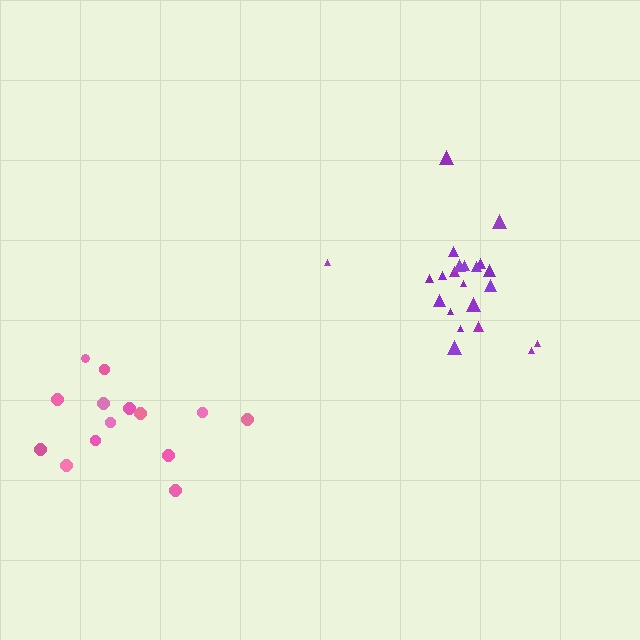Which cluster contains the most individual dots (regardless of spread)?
Purple (23).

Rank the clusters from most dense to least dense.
purple, pink.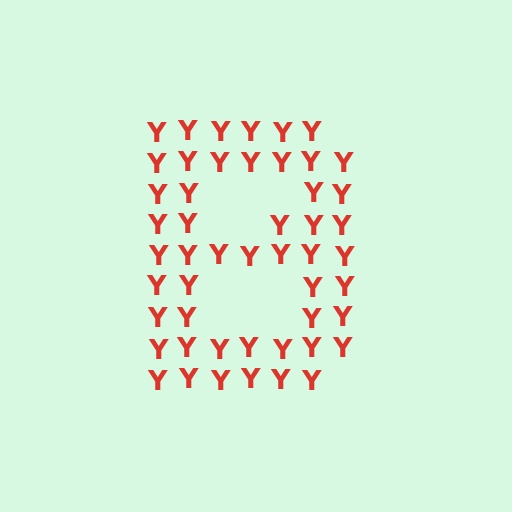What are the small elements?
The small elements are letter Y's.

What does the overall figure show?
The overall figure shows the letter B.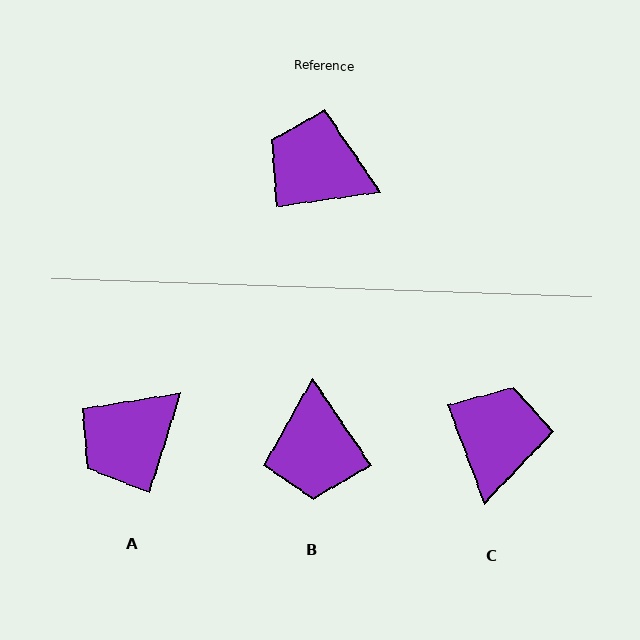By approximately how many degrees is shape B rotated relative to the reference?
Approximately 116 degrees counter-clockwise.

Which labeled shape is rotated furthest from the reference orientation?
B, about 116 degrees away.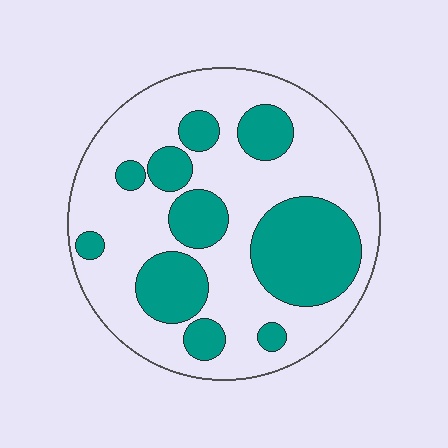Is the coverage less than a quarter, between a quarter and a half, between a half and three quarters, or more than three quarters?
Between a quarter and a half.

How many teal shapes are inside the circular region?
10.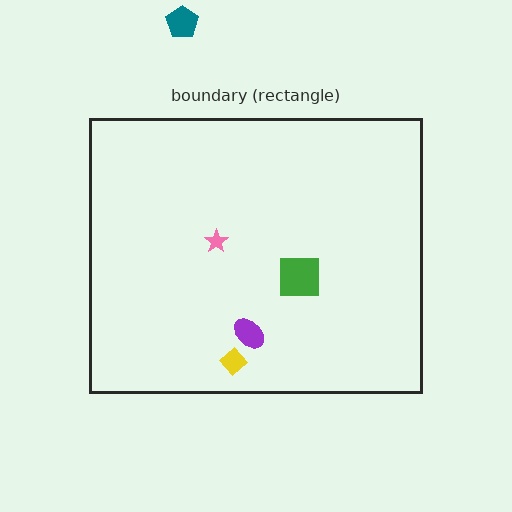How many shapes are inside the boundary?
4 inside, 1 outside.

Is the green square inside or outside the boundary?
Inside.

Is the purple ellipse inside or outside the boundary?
Inside.